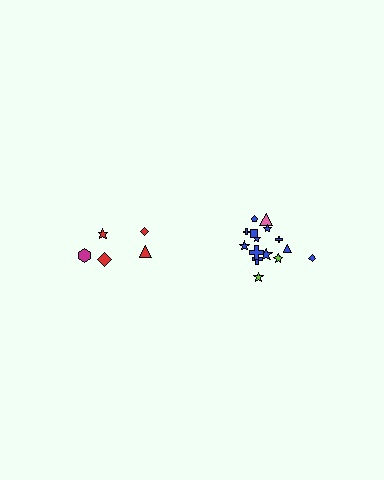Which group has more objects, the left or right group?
The right group.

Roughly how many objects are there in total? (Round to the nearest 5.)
Roughly 20 objects in total.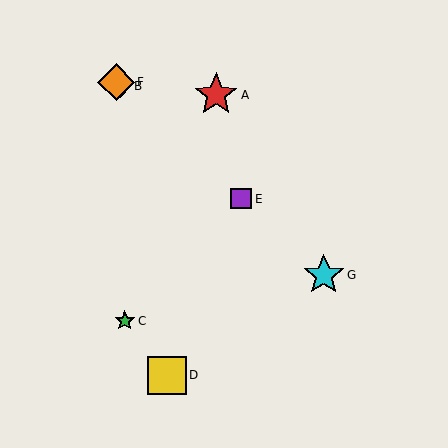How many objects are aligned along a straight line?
4 objects (B, E, F, G) are aligned along a straight line.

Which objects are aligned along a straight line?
Objects B, E, F, G are aligned along a straight line.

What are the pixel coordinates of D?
Object D is at (167, 375).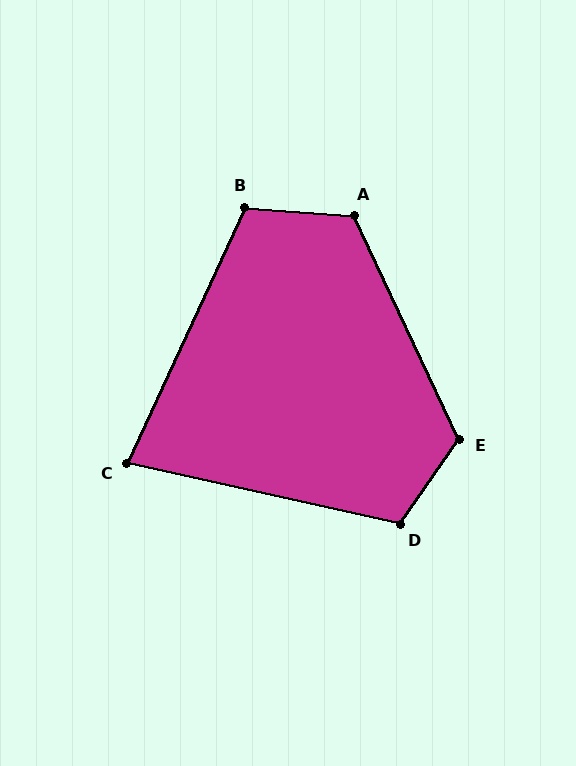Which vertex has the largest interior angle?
E, at approximately 120 degrees.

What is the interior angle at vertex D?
Approximately 112 degrees (obtuse).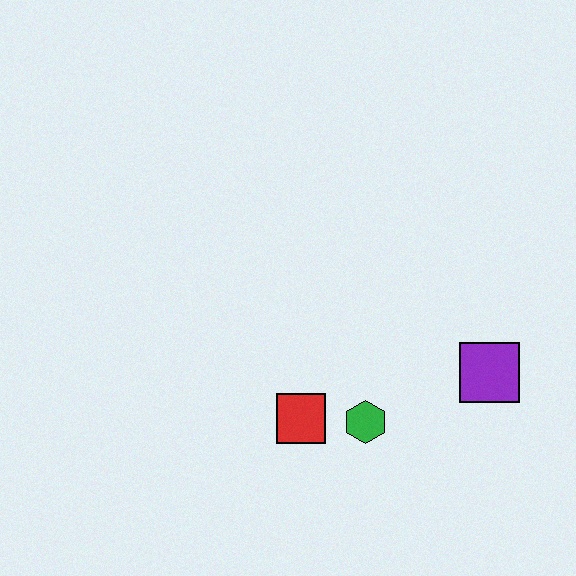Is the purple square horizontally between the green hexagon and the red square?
No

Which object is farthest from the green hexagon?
The purple square is farthest from the green hexagon.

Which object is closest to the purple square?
The green hexagon is closest to the purple square.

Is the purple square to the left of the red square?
No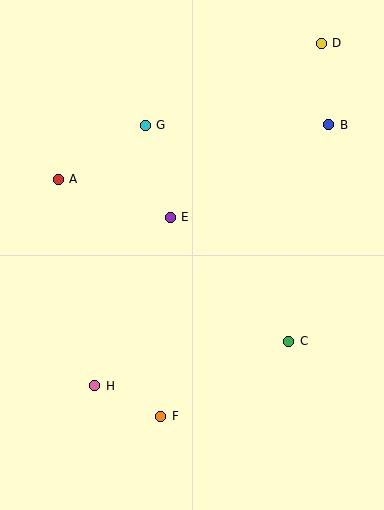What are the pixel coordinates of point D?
Point D is at (321, 43).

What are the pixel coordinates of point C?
Point C is at (289, 341).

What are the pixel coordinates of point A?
Point A is at (58, 179).